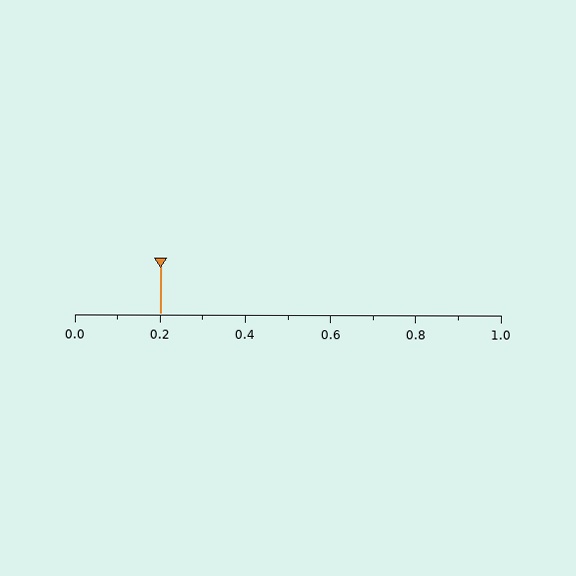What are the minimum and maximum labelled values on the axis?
The axis runs from 0.0 to 1.0.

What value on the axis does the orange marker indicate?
The marker indicates approximately 0.2.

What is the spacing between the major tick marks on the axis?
The major ticks are spaced 0.2 apart.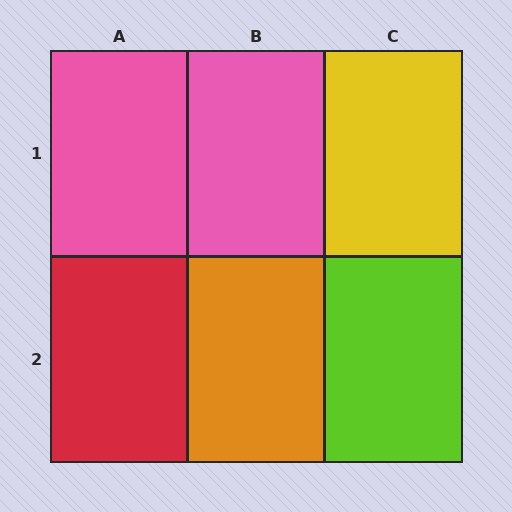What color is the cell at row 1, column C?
Yellow.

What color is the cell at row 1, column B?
Pink.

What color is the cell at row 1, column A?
Pink.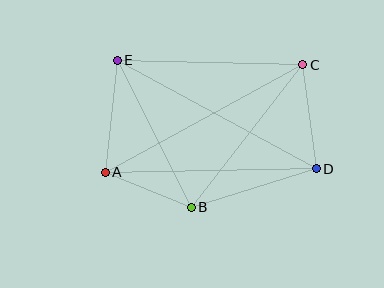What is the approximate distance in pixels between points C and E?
The distance between C and E is approximately 185 pixels.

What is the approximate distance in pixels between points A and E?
The distance between A and E is approximately 113 pixels.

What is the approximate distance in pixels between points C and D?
The distance between C and D is approximately 105 pixels.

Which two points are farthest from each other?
Points D and E are farthest from each other.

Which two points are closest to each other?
Points A and B are closest to each other.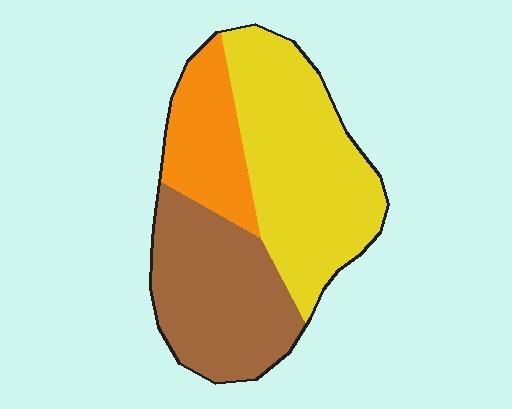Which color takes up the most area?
Yellow, at roughly 45%.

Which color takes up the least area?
Orange, at roughly 20%.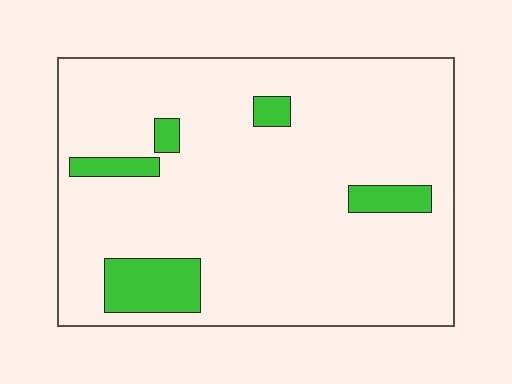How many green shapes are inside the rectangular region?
5.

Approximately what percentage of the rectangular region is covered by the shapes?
Approximately 10%.